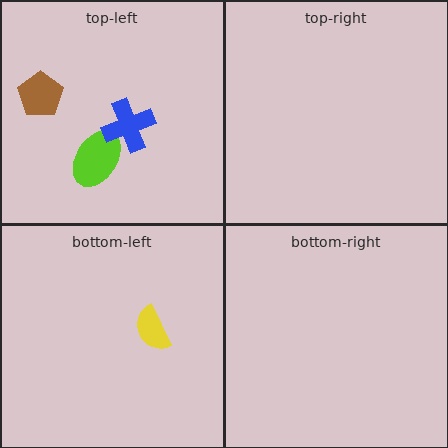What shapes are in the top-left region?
The lime ellipse, the brown pentagon, the blue cross.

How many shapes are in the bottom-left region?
1.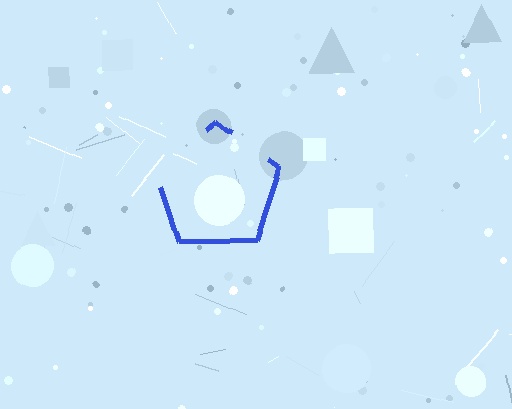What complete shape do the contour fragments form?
The contour fragments form a pentagon.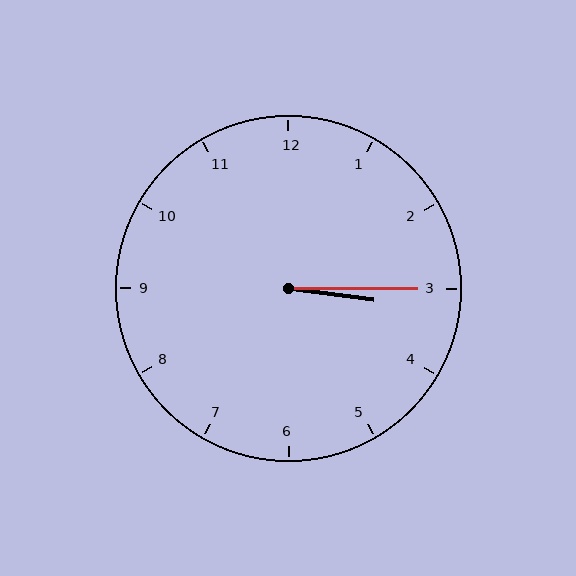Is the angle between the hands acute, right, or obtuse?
It is acute.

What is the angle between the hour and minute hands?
Approximately 8 degrees.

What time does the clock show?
3:15.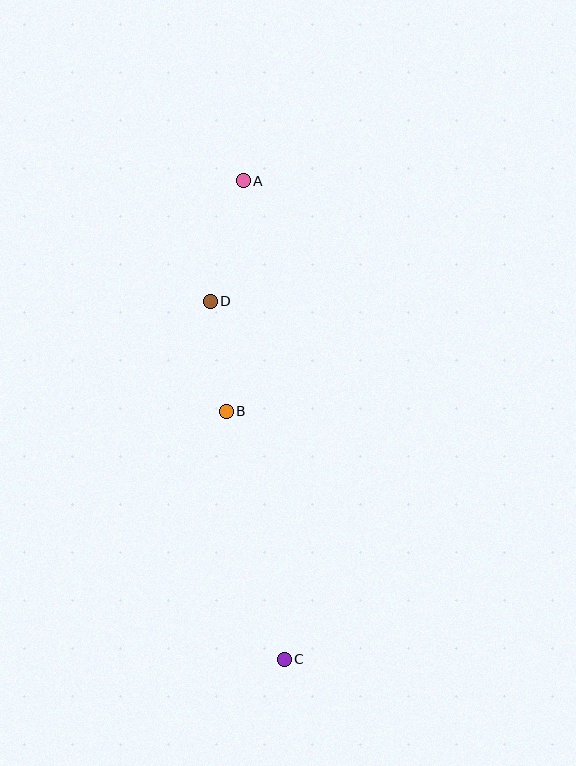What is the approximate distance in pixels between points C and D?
The distance between C and D is approximately 366 pixels.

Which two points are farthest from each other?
Points A and C are farthest from each other.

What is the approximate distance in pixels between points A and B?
The distance between A and B is approximately 231 pixels.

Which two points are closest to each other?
Points B and D are closest to each other.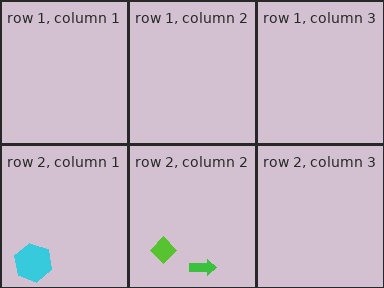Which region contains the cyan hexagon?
The row 2, column 1 region.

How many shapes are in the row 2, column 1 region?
1.